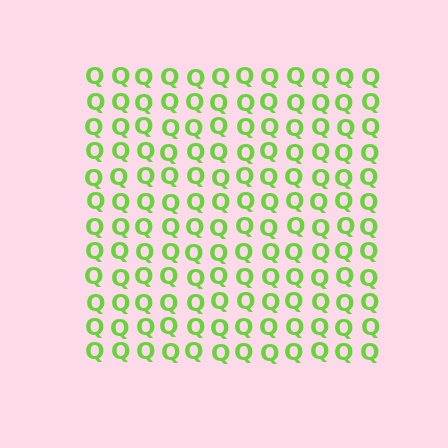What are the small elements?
The small elements are letter Q's.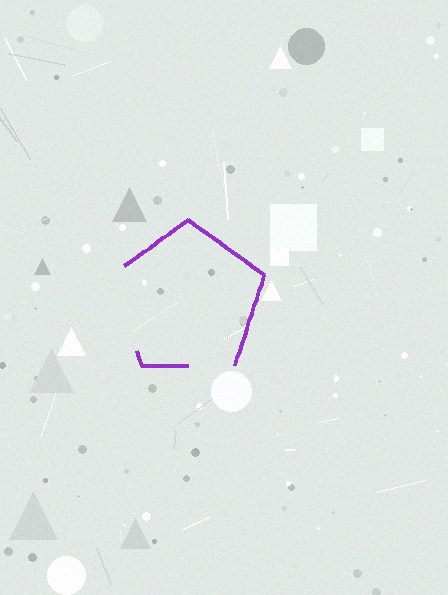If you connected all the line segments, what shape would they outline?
They would outline a pentagon.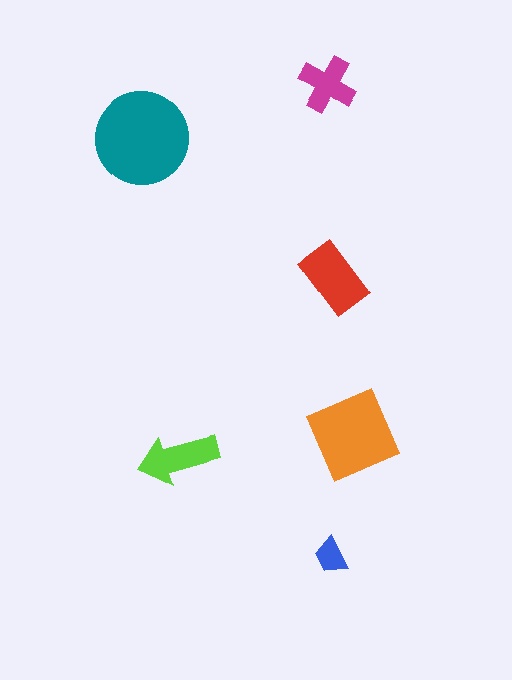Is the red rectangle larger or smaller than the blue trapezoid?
Larger.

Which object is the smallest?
The blue trapezoid.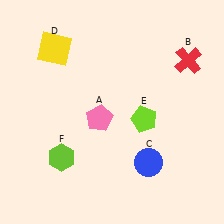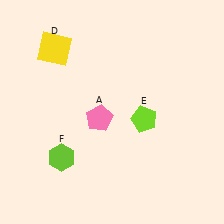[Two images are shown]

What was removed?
The red cross (B), the blue circle (C) were removed in Image 2.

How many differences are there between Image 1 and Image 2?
There are 2 differences between the two images.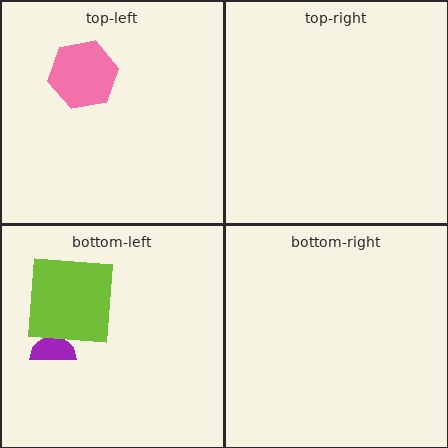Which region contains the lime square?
The bottom-left region.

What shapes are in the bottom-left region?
The purple semicircle, the lime square.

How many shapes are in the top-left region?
1.